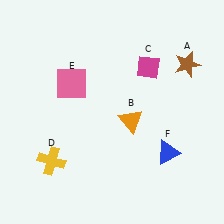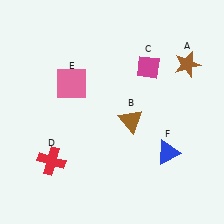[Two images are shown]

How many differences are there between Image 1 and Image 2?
There are 2 differences between the two images.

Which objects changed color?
B changed from orange to brown. D changed from yellow to red.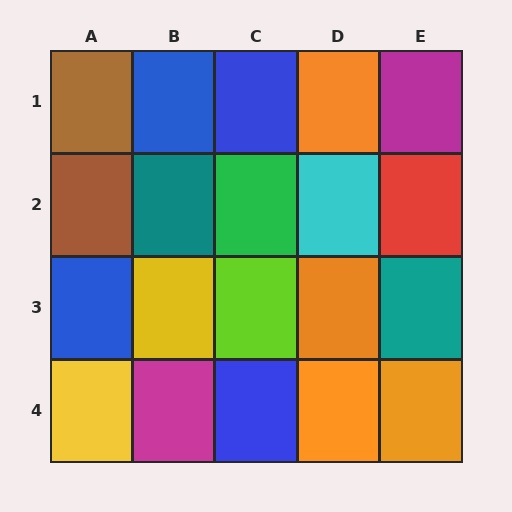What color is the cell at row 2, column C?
Green.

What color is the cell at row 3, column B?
Yellow.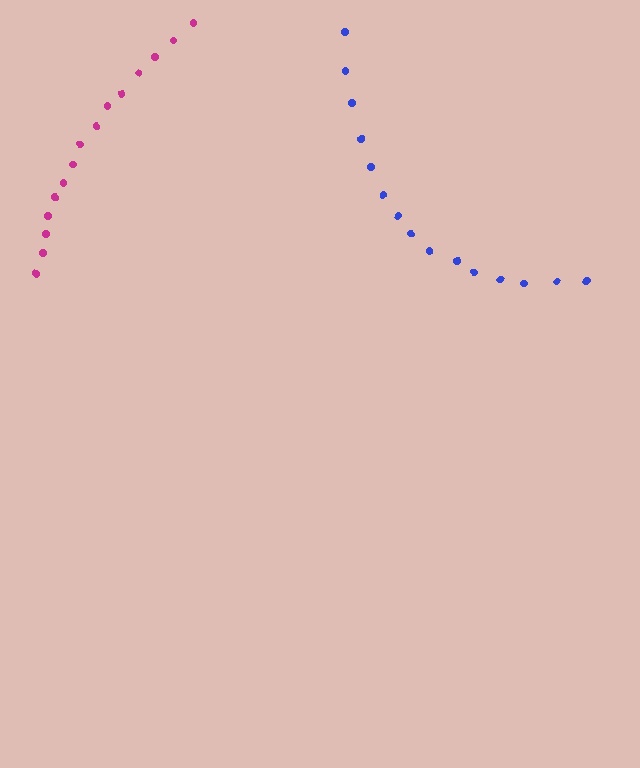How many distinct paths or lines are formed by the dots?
There are 2 distinct paths.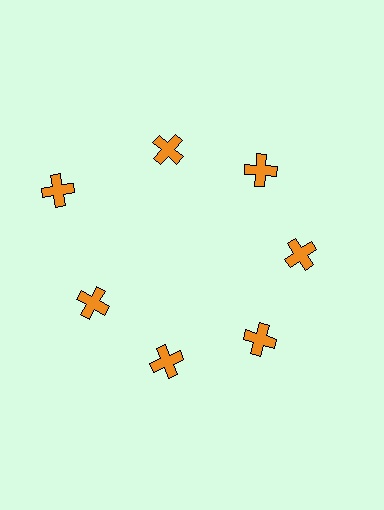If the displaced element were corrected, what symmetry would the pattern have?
It would have 7-fold rotational symmetry — the pattern would map onto itself every 51 degrees.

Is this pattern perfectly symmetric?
No. The 7 orange crosses are arranged in a ring, but one element near the 10 o'clock position is pushed outward from the center, breaking the 7-fold rotational symmetry.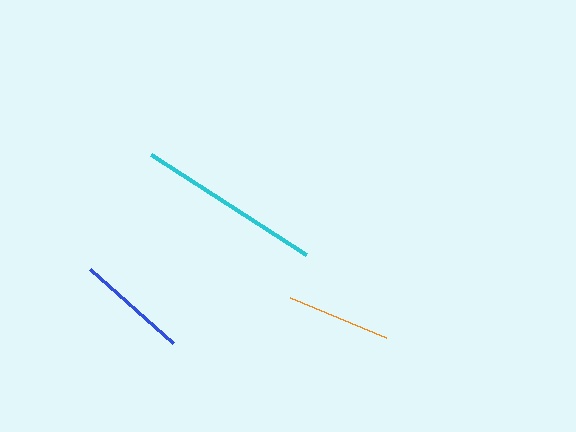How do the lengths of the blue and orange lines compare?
The blue and orange lines are approximately the same length.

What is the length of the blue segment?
The blue segment is approximately 111 pixels long.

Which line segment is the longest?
The cyan line is the longest at approximately 184 pixels.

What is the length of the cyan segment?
The cyan segment is approximately 184 pixels long.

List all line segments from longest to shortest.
From longest to shortest: cyan, blue, orange.